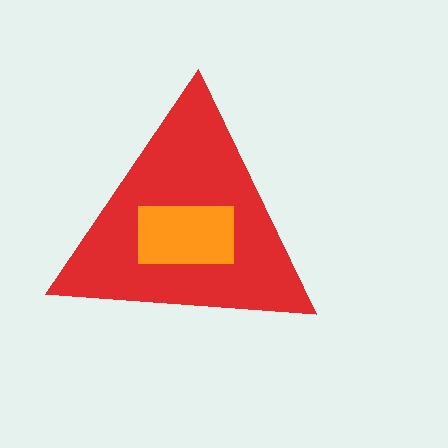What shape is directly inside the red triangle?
The orange rectangle.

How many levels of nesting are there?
2.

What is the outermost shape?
The red triangle.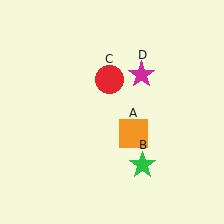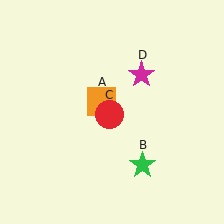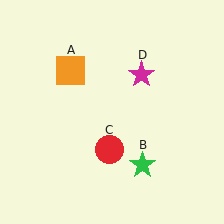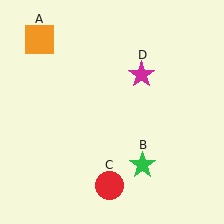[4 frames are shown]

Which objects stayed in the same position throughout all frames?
Green star (object B) and magenta star (object D) remained stationary.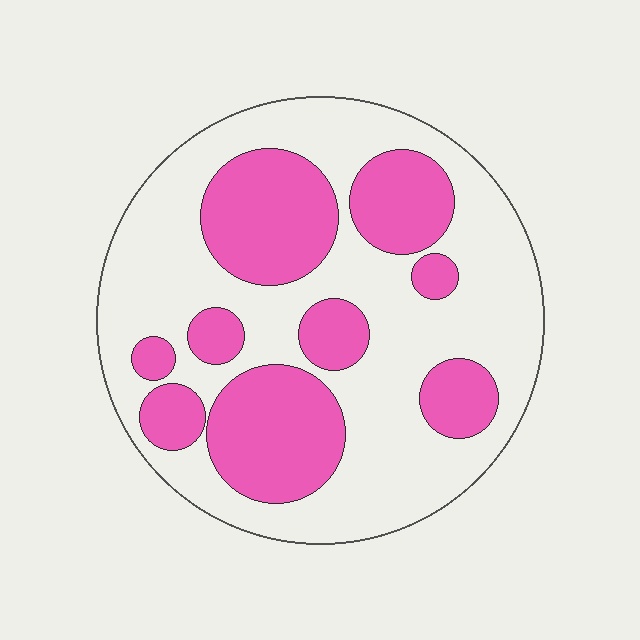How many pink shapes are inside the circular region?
9.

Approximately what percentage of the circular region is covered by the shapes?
Approximately 35%.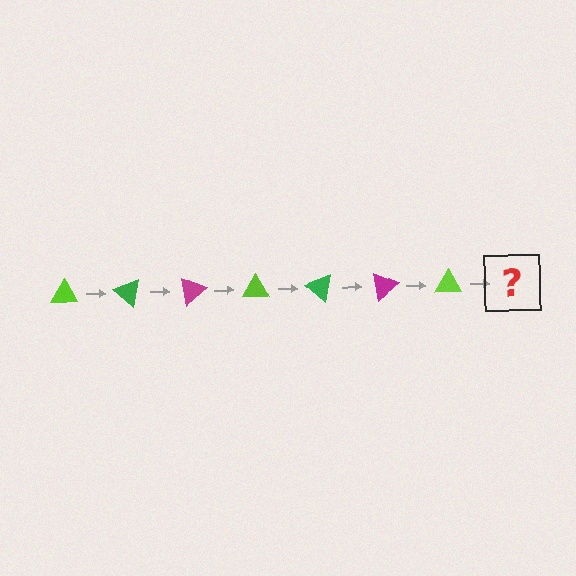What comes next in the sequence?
The next element should be a green triangle, rotated 280 degrees from the start.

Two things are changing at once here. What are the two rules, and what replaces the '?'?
The two rules are that it rotates 40 degrees each step and the color cycles through lime, green, and magenta. The '?' should be a green triangle, rotated 280 degrees from the start.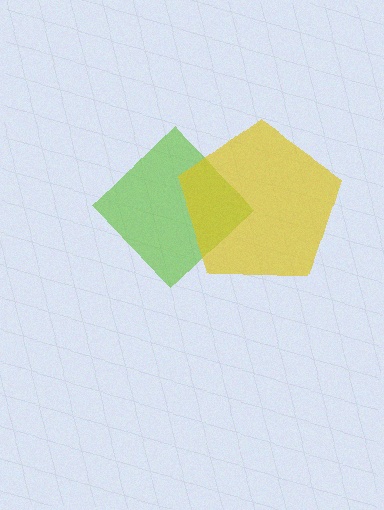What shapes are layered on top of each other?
The layered shapes are: a lime diamond, a yellow pentagon.